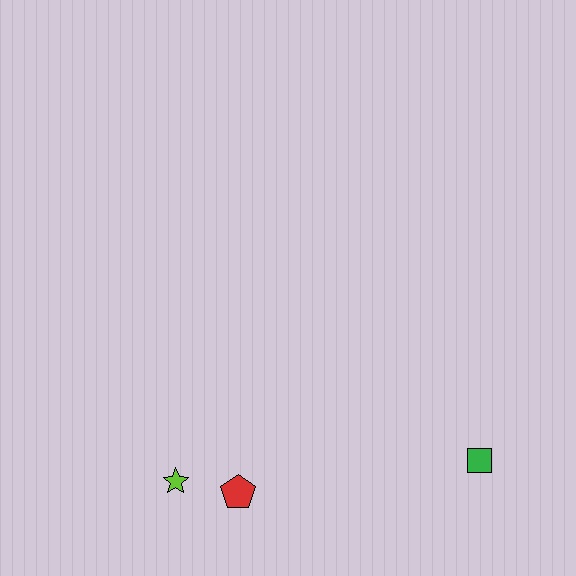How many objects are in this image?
There are 3 objects.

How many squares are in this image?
There is 1 square.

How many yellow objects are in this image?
There are no yellow objects.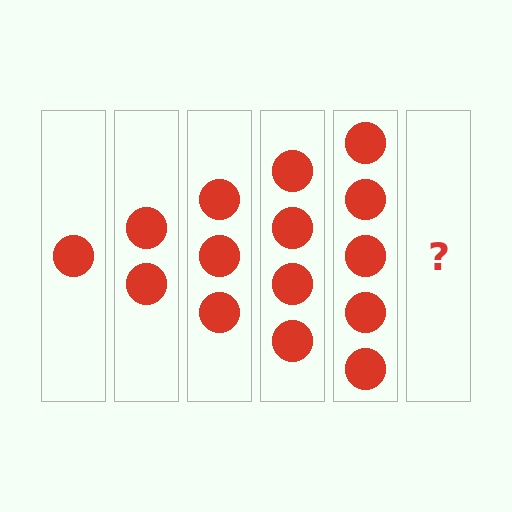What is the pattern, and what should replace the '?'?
The pattern is that each step adds one more circle. The '?' should be 6 circles.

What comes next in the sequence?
The next element should be 6 circles.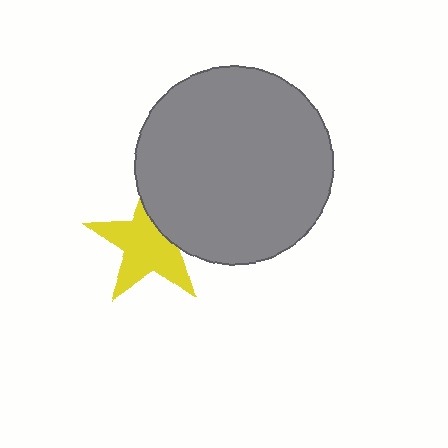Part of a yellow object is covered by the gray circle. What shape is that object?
It is a star.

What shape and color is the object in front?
The object in front is a gray circle.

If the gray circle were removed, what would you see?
You would see the complete yellow star.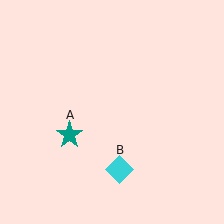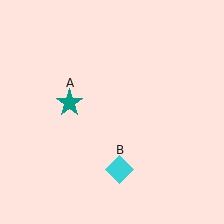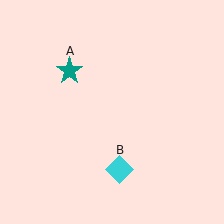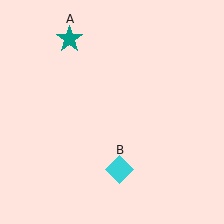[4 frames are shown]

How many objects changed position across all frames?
1 object changed position: teal star (object A).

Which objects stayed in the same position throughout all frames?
Cyan diamond (object B) remained stationary.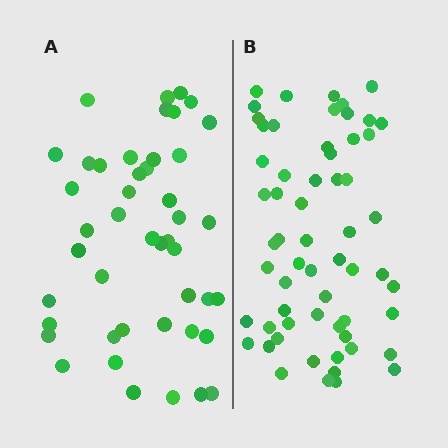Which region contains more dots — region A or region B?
Region B (the right region) has more dots.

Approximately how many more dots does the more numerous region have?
Region B has approximately 15 more dots than region A.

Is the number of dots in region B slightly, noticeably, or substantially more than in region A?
Region B has noticeably more, but not dramatically so. The ratio is roughly 1.3 to 1.